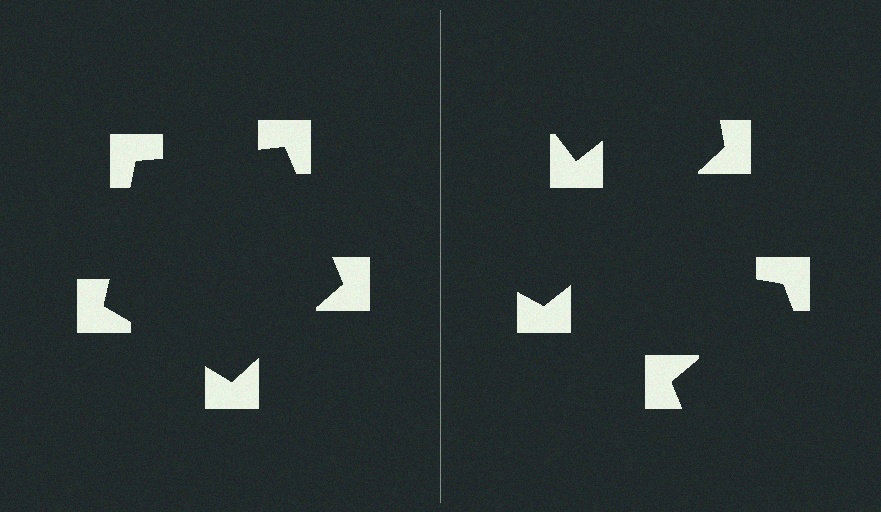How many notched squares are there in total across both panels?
10 — 5 on each side.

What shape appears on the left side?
An illusory pentagon.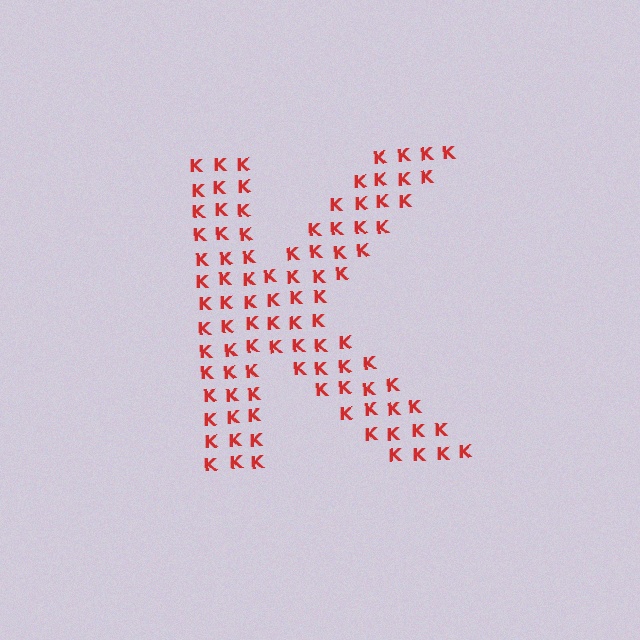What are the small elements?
The small elements are letter K's.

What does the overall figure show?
The overall figure shows the letter K.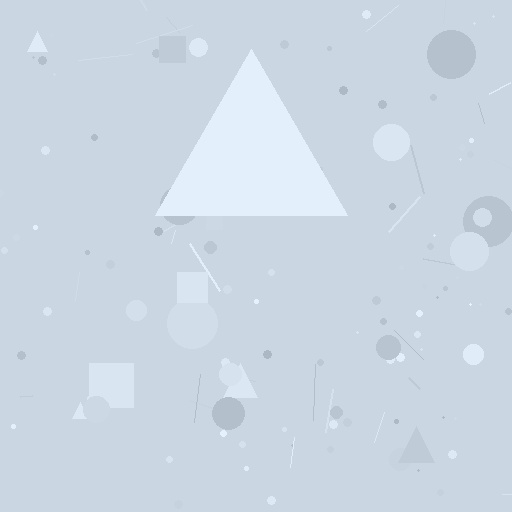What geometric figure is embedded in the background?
A triangle is embedded in the background.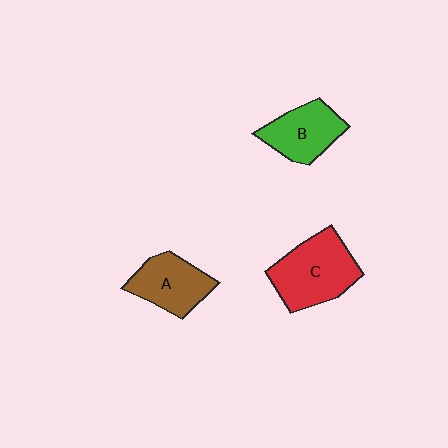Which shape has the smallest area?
Shape B (green).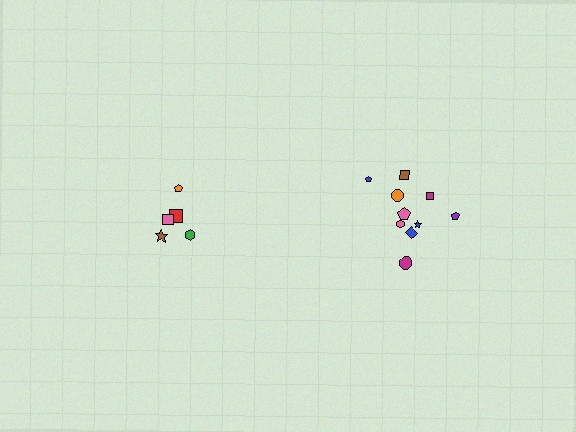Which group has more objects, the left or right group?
The right group.